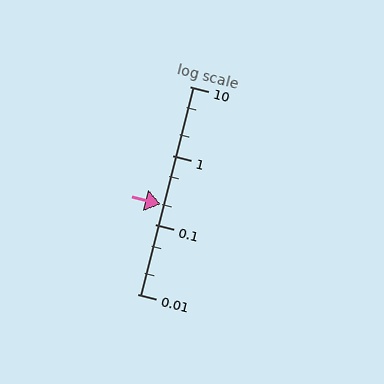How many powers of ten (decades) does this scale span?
The scale spans 3 decades, from 0.01 to 10.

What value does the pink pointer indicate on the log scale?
The pointer indicates approximately 0.2.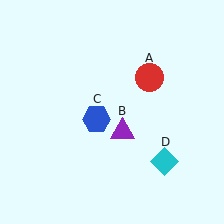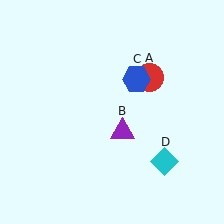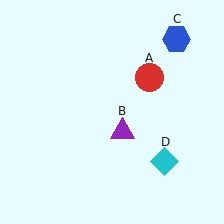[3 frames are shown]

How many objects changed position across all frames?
1 object changed position: blue hexagon (object C).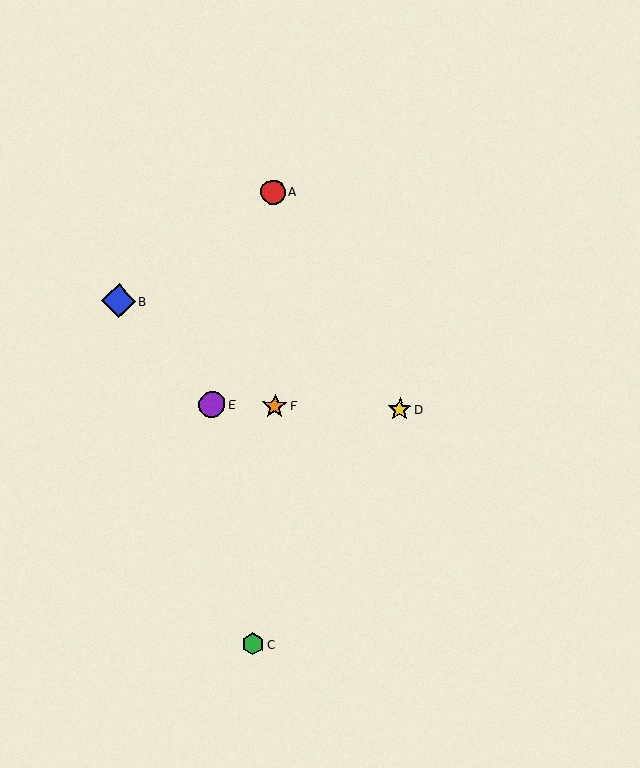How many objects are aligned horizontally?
3 objects (D, E, F) are aligned horizontally.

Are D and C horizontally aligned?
No, D is at y≈410 and C is at y≈644.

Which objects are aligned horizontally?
Objects D, E, F are aligned horizontally.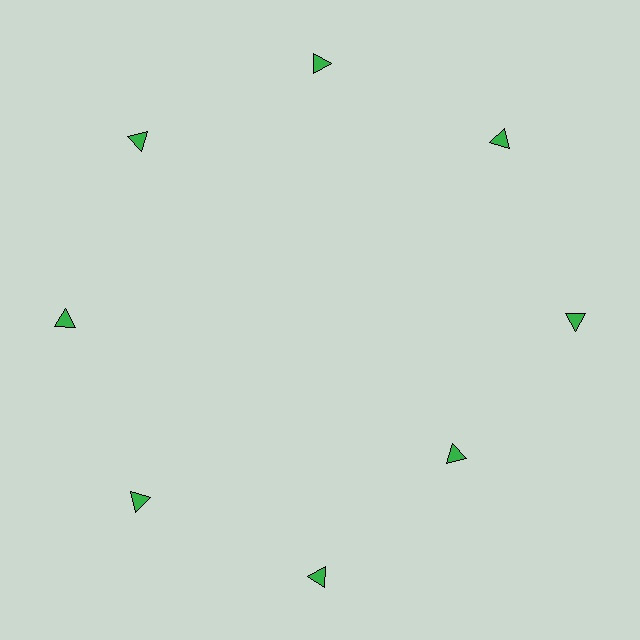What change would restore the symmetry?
The symmetry would be restored by moving it outward, back onto the ring so that all 8 triangles sit at equal angles and equal distance from the center.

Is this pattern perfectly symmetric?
No. The 8 green triangles are arranged in a ring, but one element near the 4 o'clock position is pulled inward toward the center, breaking the 8-fold rotational symmetry.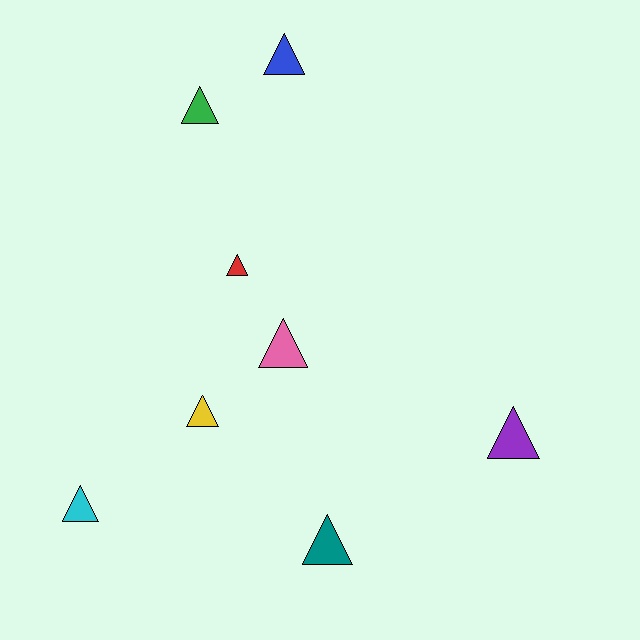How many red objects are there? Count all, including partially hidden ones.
There is 1 red object.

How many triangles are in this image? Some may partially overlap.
There are 8 triangles.